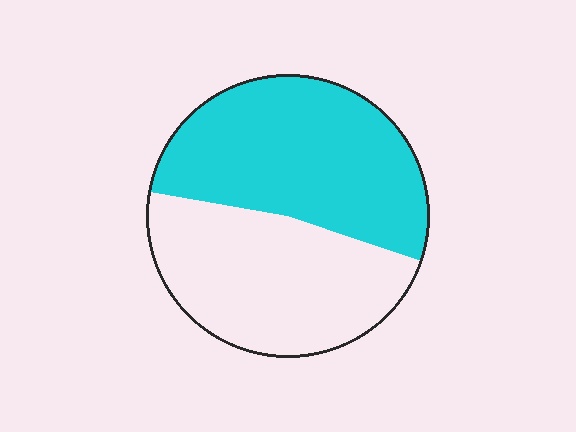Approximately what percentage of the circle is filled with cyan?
Approximately 50%.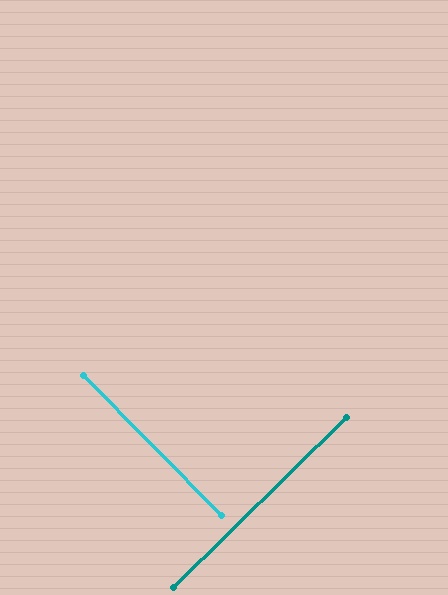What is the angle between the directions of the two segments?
Approximately 90 degrees.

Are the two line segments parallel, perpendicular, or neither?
Perpendicular — they meet at approximately 90°.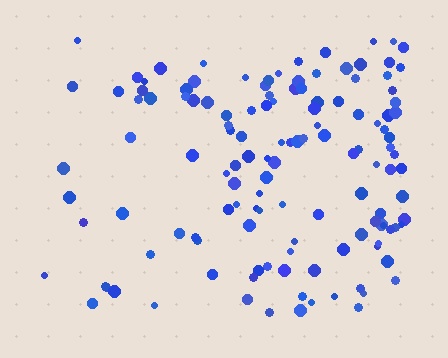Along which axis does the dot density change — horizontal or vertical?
Horizontal.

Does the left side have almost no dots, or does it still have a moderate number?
Still a moderate number, just noticeably fewer than the right.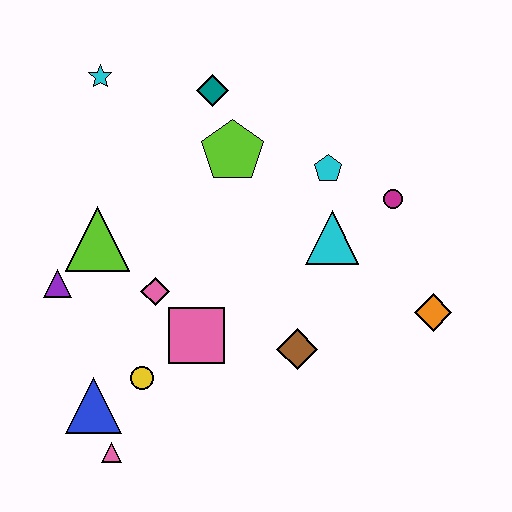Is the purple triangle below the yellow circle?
No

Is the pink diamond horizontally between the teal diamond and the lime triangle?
Yes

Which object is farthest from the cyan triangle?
The pink triangle is farthest from the cyan triangle.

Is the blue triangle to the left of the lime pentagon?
Yes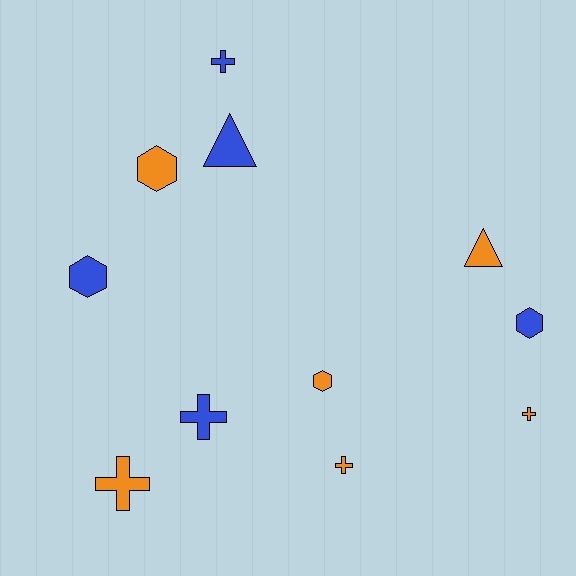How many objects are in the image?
There are 11 objects.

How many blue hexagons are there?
There are 2 blue hexagons.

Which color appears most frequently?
Orange, with 6 objects.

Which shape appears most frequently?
Cross, with 5 objects.